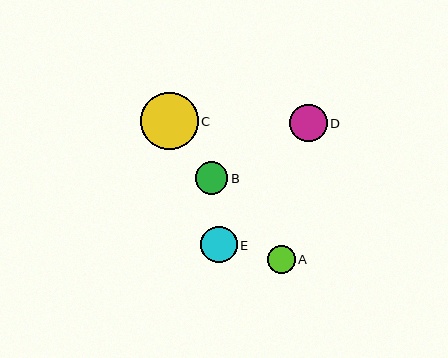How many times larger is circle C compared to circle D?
Circle C is approximately 1.6 times the size of circle D.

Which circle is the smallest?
Circle A is the smallest with a size of approximately 27 pixels.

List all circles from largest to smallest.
From largest to smallest: C, D, E, B, A.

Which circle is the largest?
Circle C is the largest with a size of approximately 58 pixels.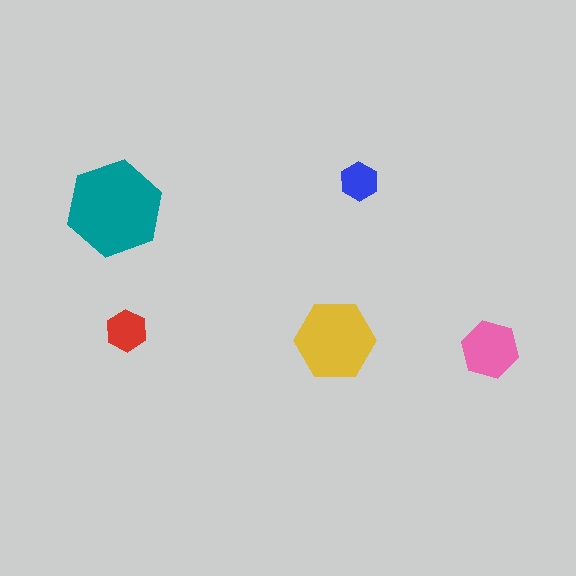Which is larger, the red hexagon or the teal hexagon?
The teal one.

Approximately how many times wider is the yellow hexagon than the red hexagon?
About 2 times wider.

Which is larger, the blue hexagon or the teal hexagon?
The teal one.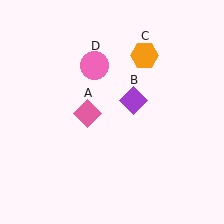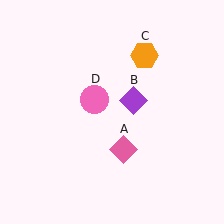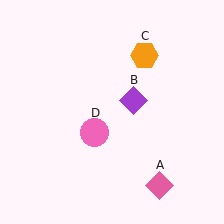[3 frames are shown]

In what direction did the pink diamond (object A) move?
The pink diamond (object A) moved down and to the right.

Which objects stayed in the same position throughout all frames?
Purple diamond (object B) and orange hexagon (object C) remained stationary.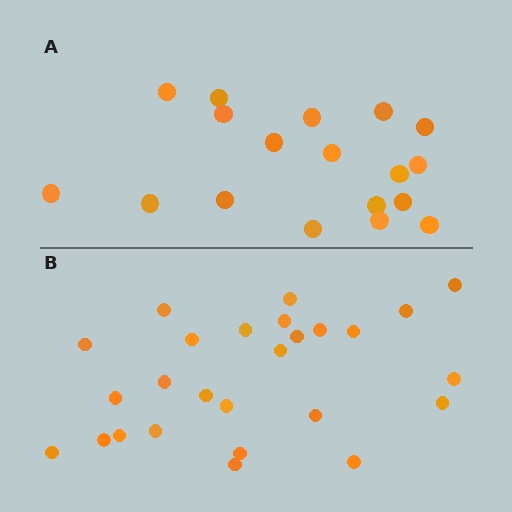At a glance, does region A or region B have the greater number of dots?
Region B (the bottom region) has more dots.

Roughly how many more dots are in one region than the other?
Region B has roughly 8 or so more dots than region A.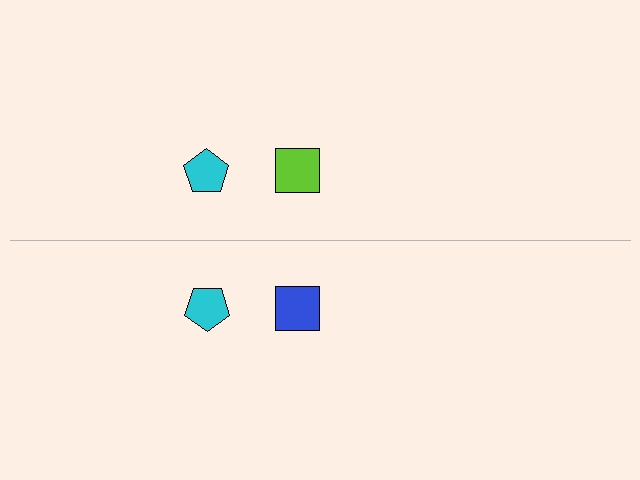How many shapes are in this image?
There are 4 shapes in this image.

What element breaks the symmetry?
The blue square on the bottom side breaks the symmetry — its mirror counterpart is lime.